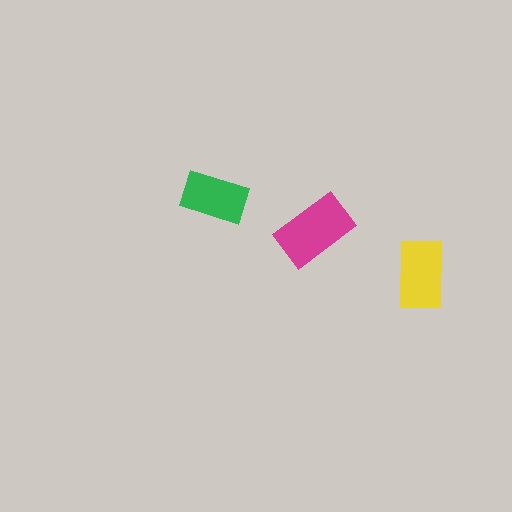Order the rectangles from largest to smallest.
the magenta one, the yellow one, the green one.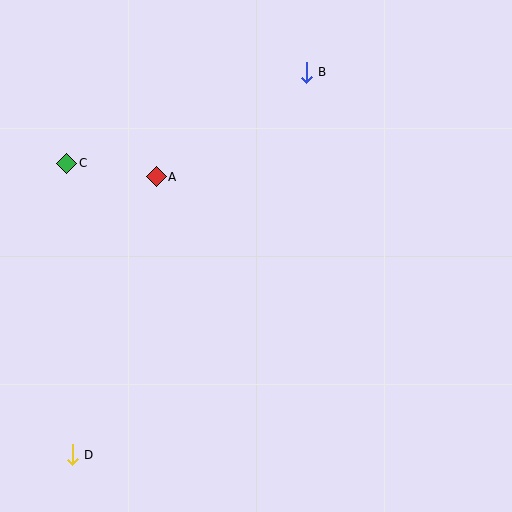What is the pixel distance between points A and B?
The distance between A and B is 183 pixels.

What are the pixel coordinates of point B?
Point B is at (306, 72).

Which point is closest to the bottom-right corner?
Point D is closest to the bottom-right corner.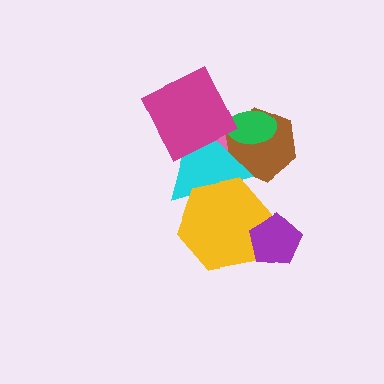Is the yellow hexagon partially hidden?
Yes, it is partially covered by another shape.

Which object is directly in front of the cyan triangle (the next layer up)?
The yellow hexagon is directly in front of the cyan triangle.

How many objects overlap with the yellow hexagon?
3 objects overlap with the yellow hexagon.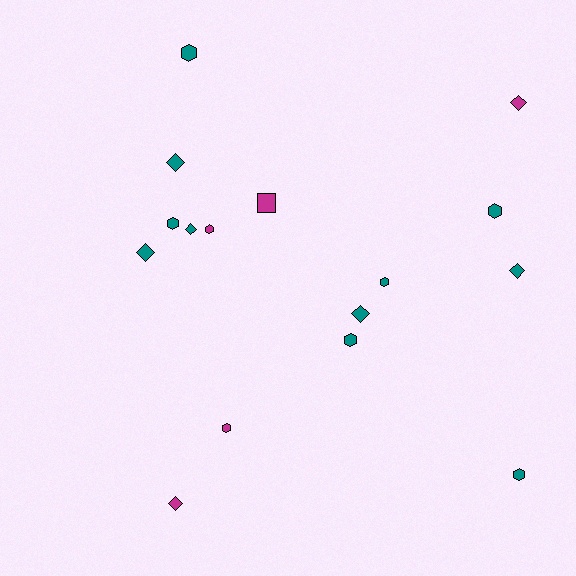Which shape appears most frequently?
Hexagon, with 8 objects.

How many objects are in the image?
There are 16 objects.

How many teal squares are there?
There are no teal squares.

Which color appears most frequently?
Teal, with 11 objects.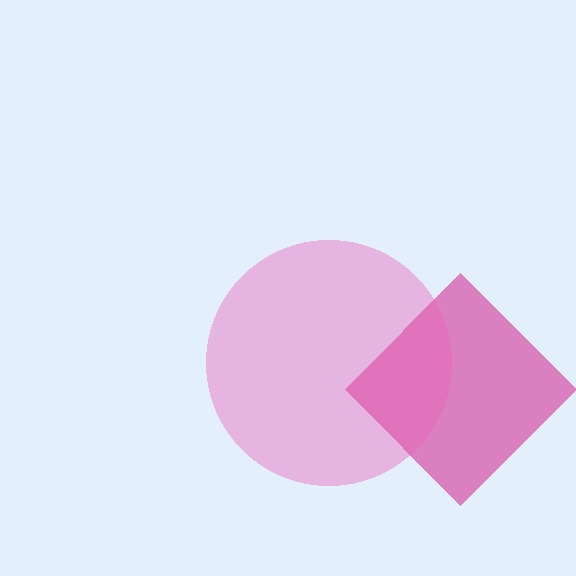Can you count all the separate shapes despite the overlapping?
Yes, there are 2 separate shapes.